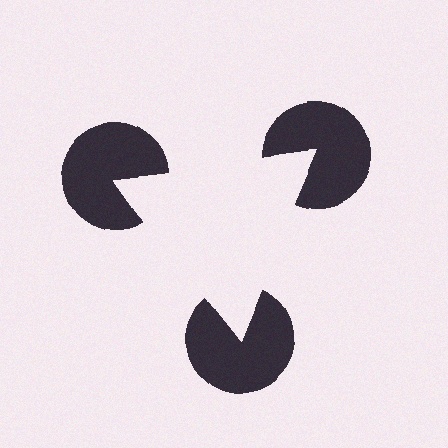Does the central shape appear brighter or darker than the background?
It typically appears slightly brighter than the background, even though no actual brightness change is drawn.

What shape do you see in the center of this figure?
An illusory triangle — its edges are inferred from the aligned wedge cuts in the pac-man discs, not physically drawn.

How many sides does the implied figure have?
3 sides.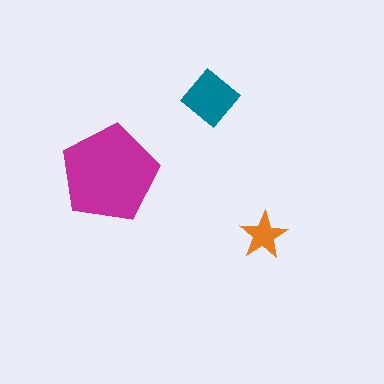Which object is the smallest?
The orange star.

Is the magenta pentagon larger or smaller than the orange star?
Larger.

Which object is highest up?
The teal diamond is topmost.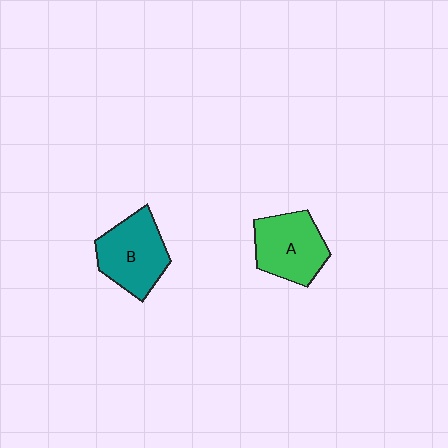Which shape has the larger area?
Shape B (teal).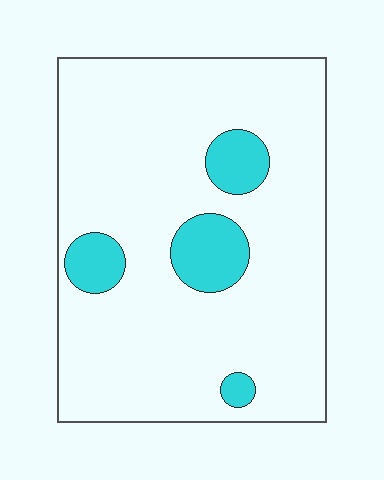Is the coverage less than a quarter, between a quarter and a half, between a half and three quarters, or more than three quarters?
Less than a quarter.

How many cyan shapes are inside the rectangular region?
4.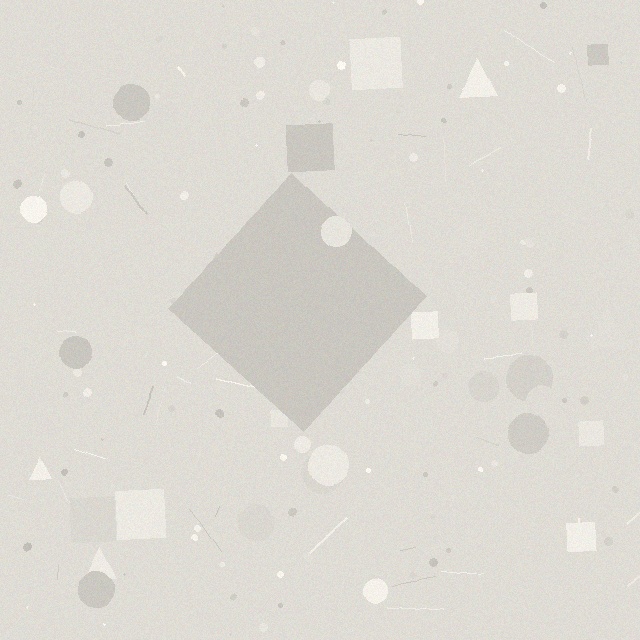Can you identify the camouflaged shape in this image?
The camouflaged shape is a diamond.